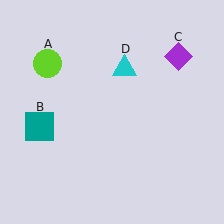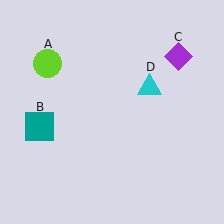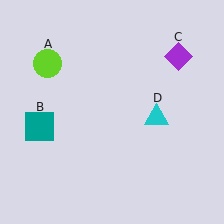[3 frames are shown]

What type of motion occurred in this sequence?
The cyan triangle (object D) rotated clockwise around the center of the scene.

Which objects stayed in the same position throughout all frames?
Lime circle (object A) and teal square (object B) and purple diamond (object C) remained stationary.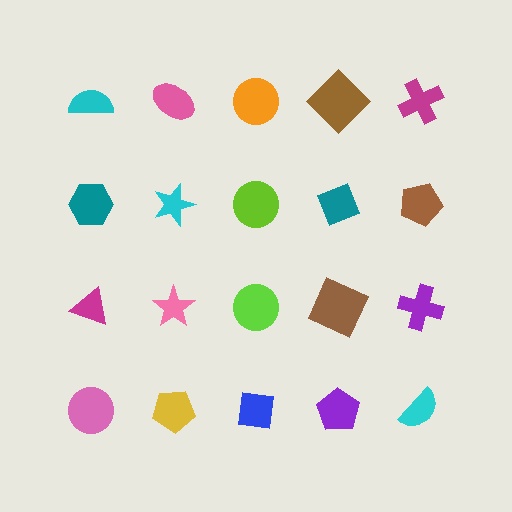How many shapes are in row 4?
5 shapes.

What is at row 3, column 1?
A magenta triangle.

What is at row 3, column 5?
A purple cross.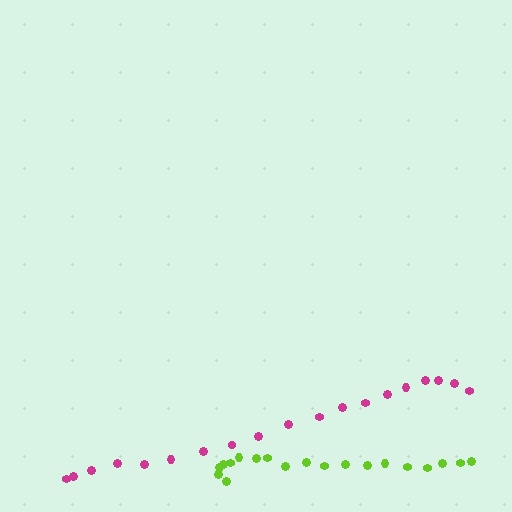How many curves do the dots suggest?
There are 2 distinct paths.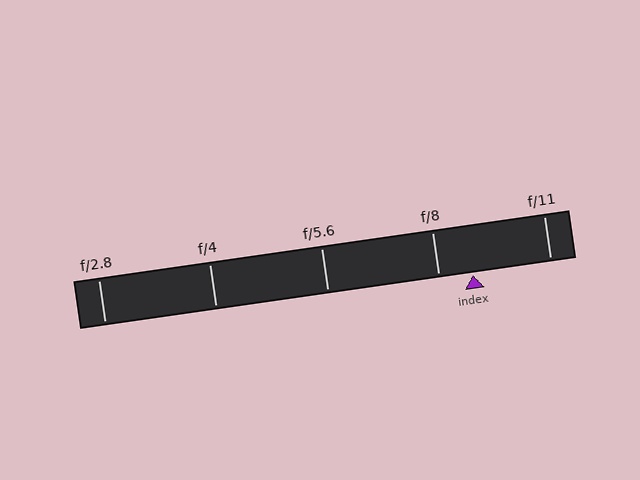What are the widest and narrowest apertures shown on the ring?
The widest aperture shown is f/2.8 and the narrowest is f/11.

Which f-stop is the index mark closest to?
The index mark is closest to f/8.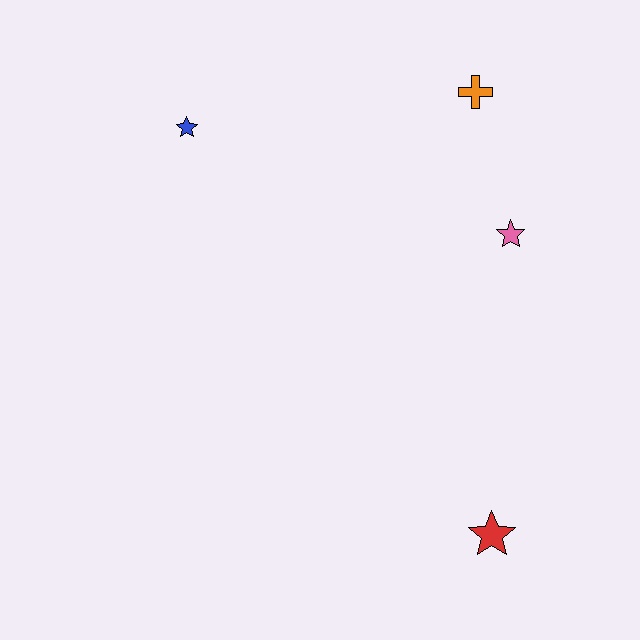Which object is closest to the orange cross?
The pink star is closest to the orange cross.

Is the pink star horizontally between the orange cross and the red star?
No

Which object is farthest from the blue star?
The red star is farthest from the blue star.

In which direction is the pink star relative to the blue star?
The pink star is to the right of the blue star.